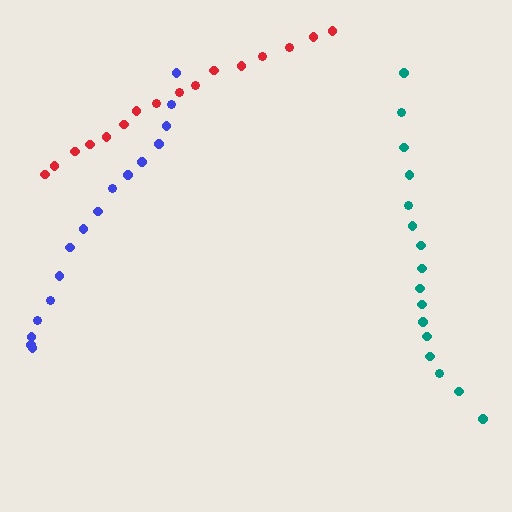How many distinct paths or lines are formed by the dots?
There are 3 distinct paths.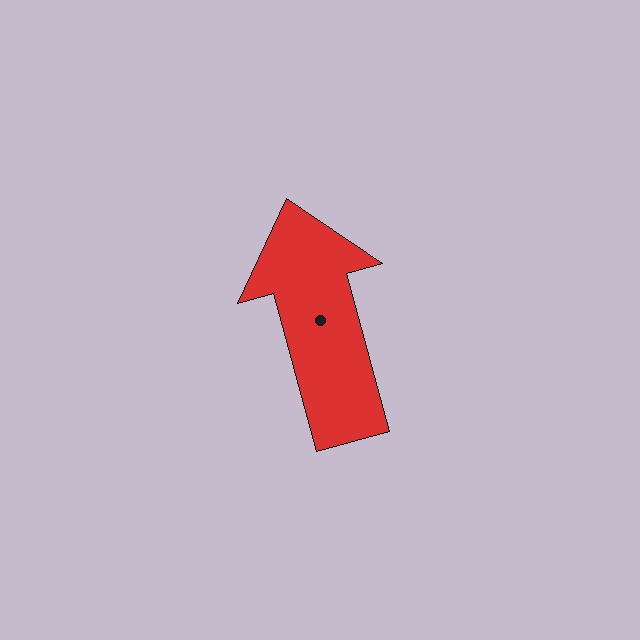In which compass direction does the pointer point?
North.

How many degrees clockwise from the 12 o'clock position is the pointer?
Approximately 345 degrees.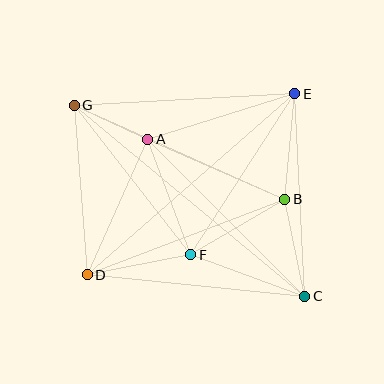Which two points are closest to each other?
Points A and G are closest to each other.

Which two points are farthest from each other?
Points C and G are farthest from each other.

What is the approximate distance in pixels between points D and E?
The distance between D and E is approximately 275 pixels.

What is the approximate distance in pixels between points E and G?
The distance between E and G is approximately 221 pixels.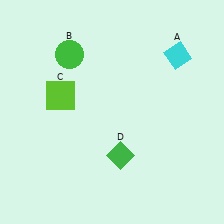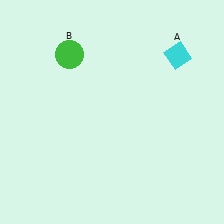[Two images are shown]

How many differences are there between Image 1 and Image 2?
There are 2 differences between the two images.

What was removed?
The lime square (C), the green diamond (D) were removed in Image 2.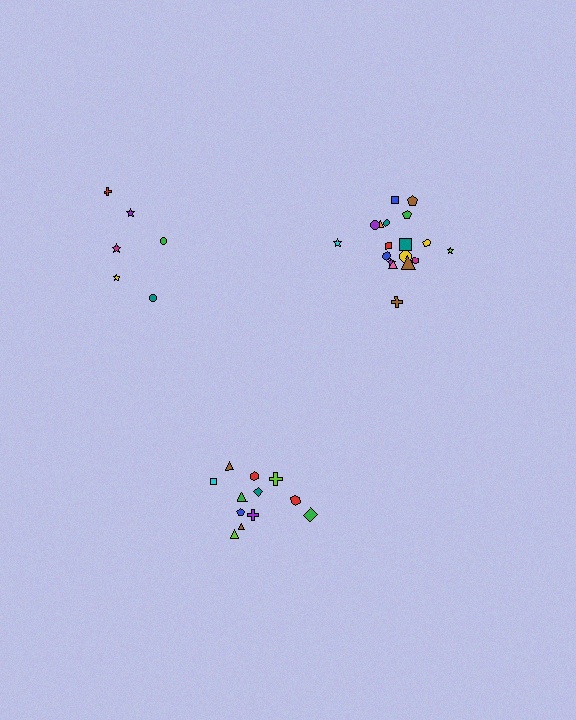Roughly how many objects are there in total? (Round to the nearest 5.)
Roughly 35 objects in total.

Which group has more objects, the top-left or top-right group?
The top-right group.